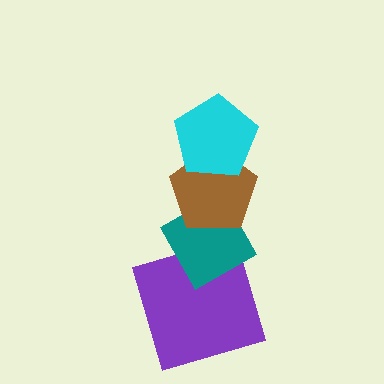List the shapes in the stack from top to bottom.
From top to bottom: the cyan pentagon, the brown pentagon, the teal diamond, the purple square.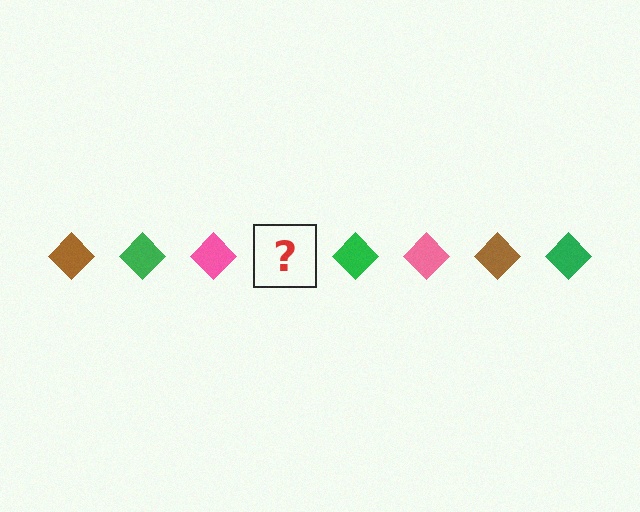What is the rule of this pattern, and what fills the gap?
The rule is that the pattern cycles through brown, green, pink diamonds. The gap should be filled with a brown diamond.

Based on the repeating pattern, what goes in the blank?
The blank should be a brown diamond.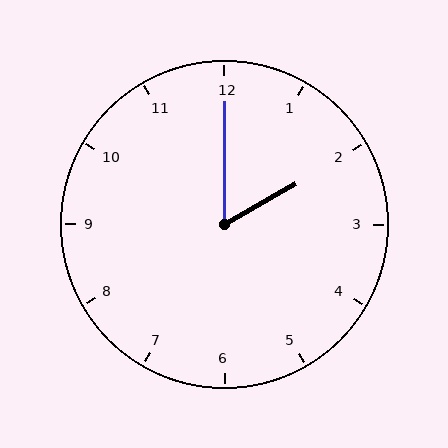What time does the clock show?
2:00.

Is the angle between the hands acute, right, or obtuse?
It is acute.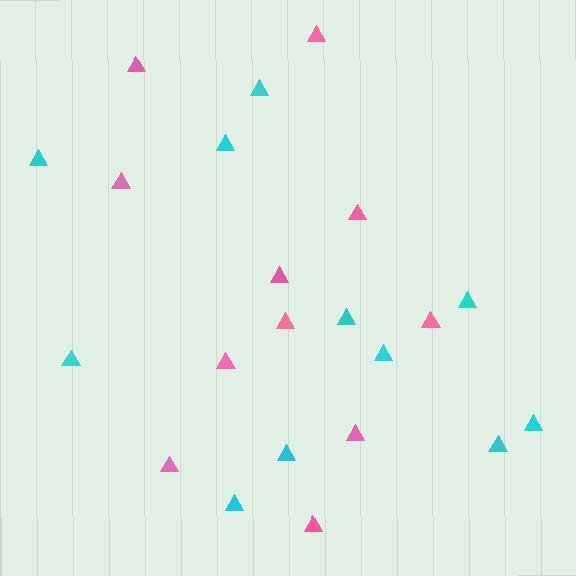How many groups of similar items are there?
There are 2 groups: one group of cyan triangles (11) and one group of pink triangles (11).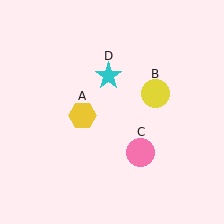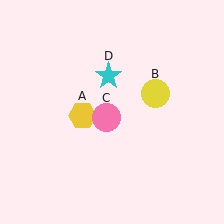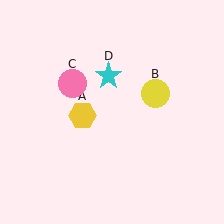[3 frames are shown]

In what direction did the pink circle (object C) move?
The pink circle (object C) moved up and to the left.